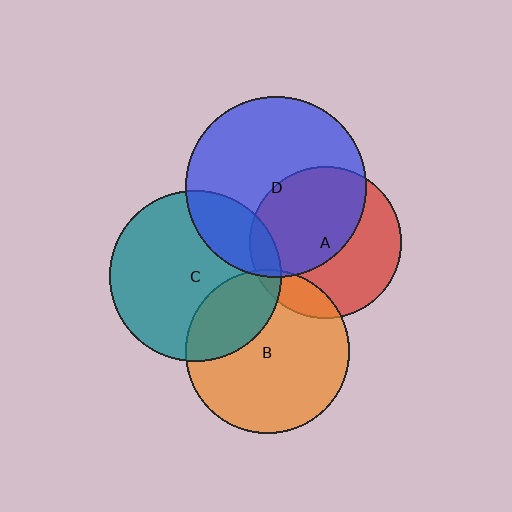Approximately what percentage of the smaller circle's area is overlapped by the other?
Approximately 55%.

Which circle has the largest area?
Circle D (blue).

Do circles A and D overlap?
Yes.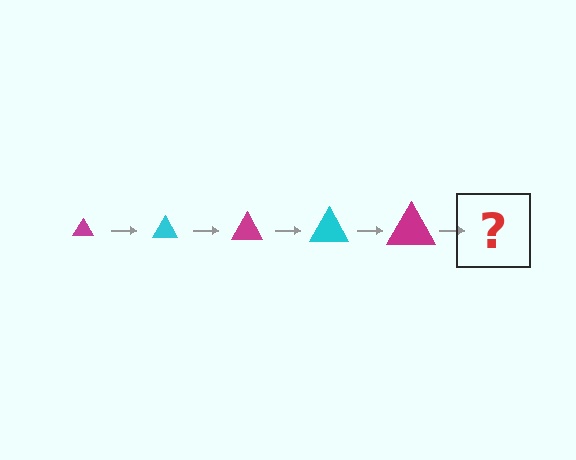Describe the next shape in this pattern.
It should be a cyan triangle, larger than the previous one.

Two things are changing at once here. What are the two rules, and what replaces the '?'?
The two rules are that the triangle grows larger each step and the color cycles through magenta and cyan. The '?' should be a cyan triangle, larger than the previous one.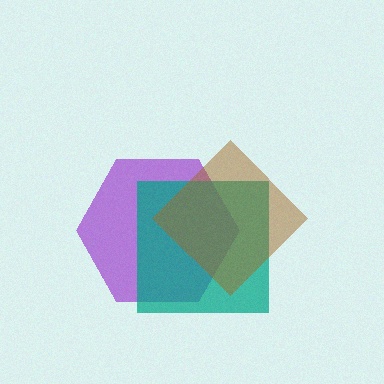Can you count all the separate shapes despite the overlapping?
Yes, there are 3 separate shapes.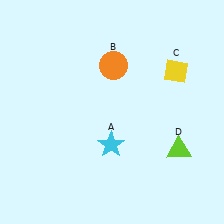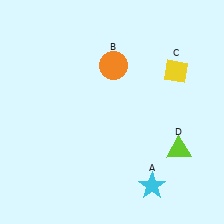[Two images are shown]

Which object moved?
The cyan star (A) moved down.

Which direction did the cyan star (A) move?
The cyan star (A) moved down.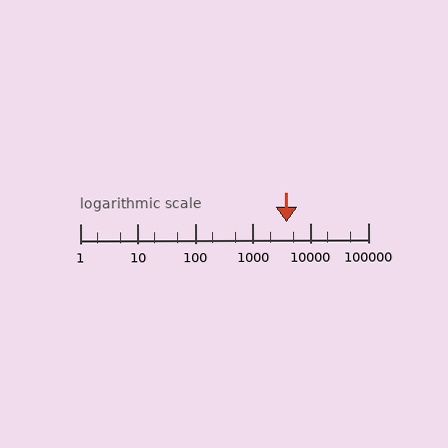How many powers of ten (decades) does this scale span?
The scale spans 5 decades, from 1 to 100000.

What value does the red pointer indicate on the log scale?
The pointer indicates approximately 3800.